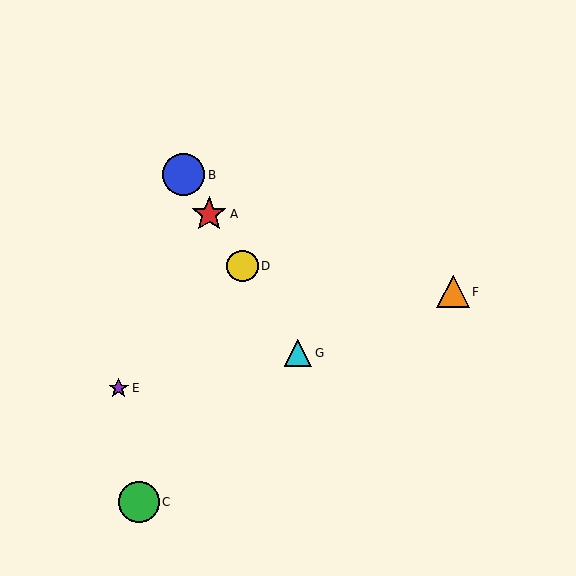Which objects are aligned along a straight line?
Objects A, B, D, G are aligned along a straight line.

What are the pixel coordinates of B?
Object B is at (184, 175).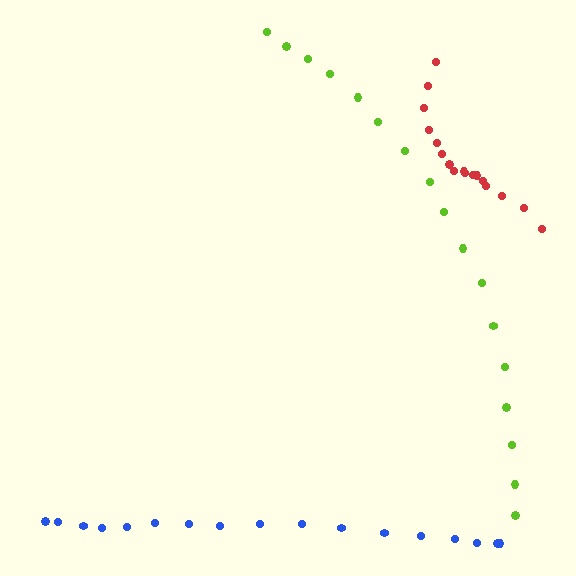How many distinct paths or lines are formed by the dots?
There are 3 distinct paths.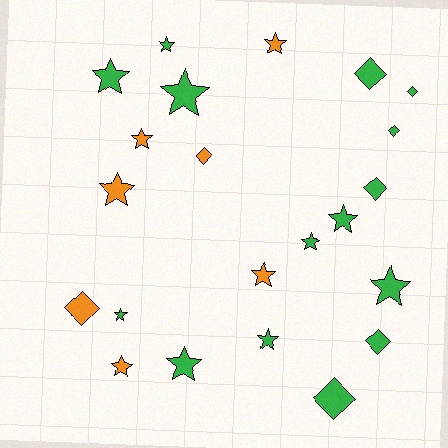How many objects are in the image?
There are 22 objects.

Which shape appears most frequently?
Star, with 14 objects.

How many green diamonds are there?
There are 6 green diamonds.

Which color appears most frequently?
Green, with 15 objects.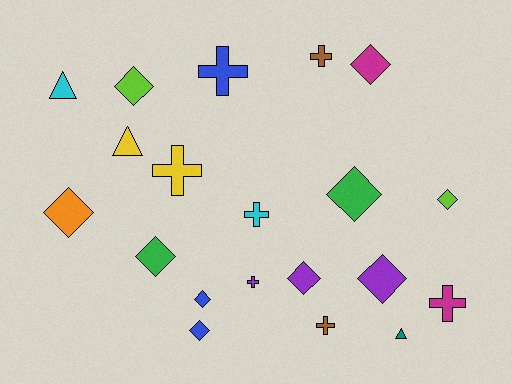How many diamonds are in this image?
There are 10 diamonds.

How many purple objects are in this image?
There are 3 purple objects.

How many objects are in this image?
There are 20 objects.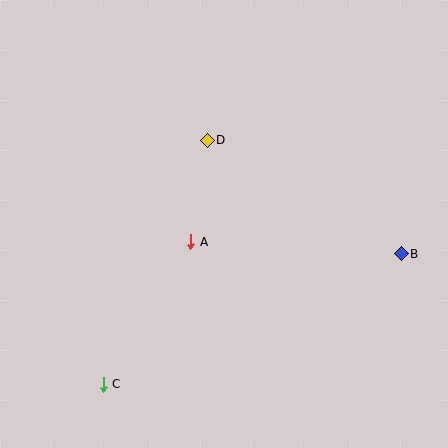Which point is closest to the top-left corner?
Point D is closest to the top-left corner.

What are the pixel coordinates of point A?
Point A is at (191, 242).